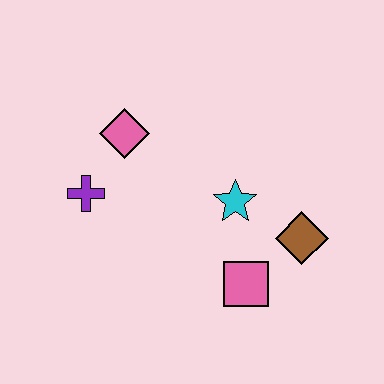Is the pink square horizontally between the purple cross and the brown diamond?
Yes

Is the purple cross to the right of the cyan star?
No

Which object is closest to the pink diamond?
The purple cross is closest to the pink diamond.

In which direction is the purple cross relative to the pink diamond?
The purple cross is below the pink diamond.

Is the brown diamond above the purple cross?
No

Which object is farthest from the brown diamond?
The purple cross is farthest from the brown diamond.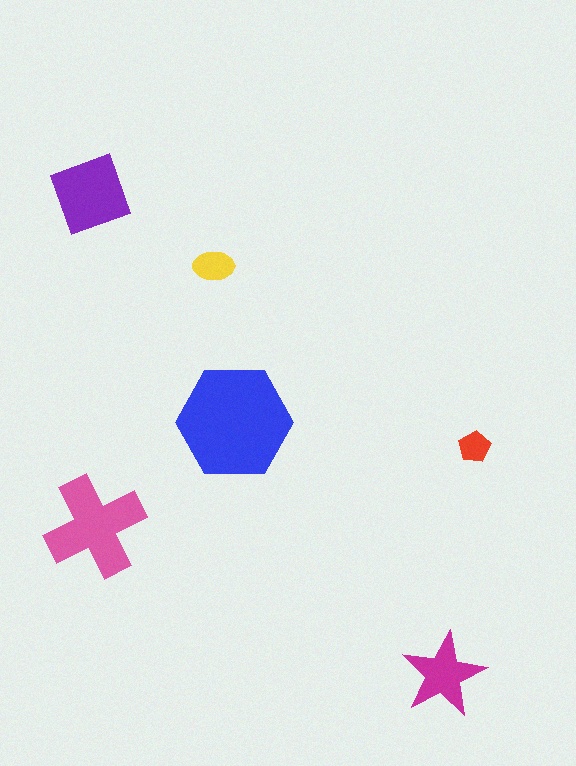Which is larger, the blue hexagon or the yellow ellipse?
The blue hexagon.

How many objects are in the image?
There are 6 objects in the image.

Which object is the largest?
The blue hexagon.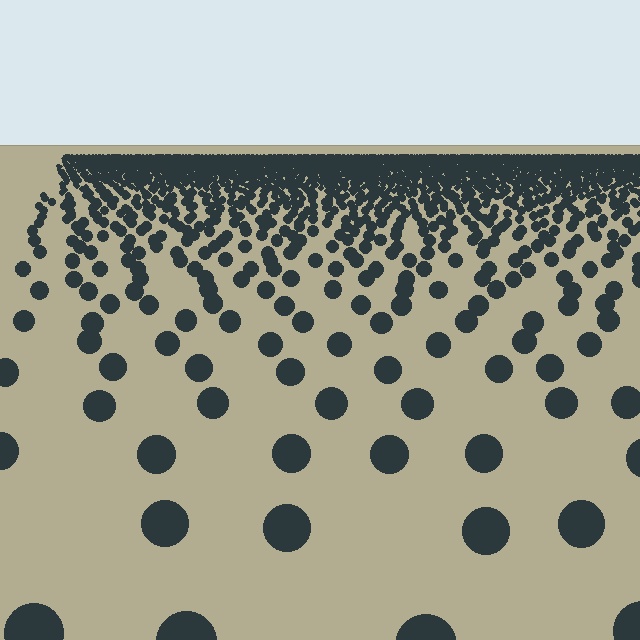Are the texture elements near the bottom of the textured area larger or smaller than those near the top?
Larger. Near the bottom, elements are closer to the viewer and appear at a bigger on-screen size.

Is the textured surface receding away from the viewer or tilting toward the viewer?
The surface is receding away from the viewer. Texture elements get smaller and denser toward the top.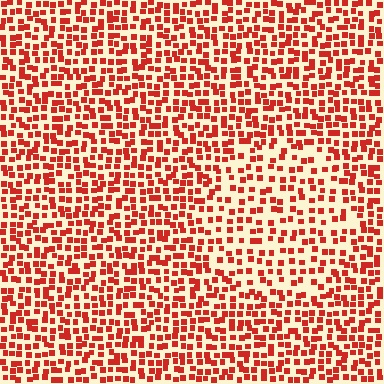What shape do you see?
I see a circle.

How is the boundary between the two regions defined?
The boundary is defined by a change in element density (approximately 1.6x ratio). All elements are the same color, size, and shape.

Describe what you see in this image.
The image contains small red elements arranged at two different densities. A circle-shaped region is visible where the elements are less densely packed than the surrounding area.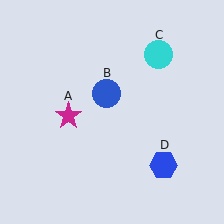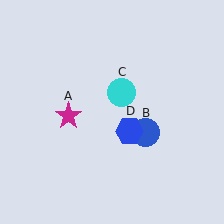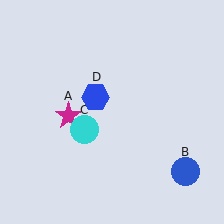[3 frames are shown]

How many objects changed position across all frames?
3 objects changed position: blue circle (object B), cyan circle (object C), blue hexagon (object D).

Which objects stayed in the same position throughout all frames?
Magenta star (object A) remained stationary.